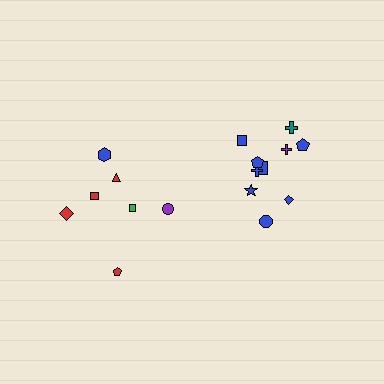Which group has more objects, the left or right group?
The right group.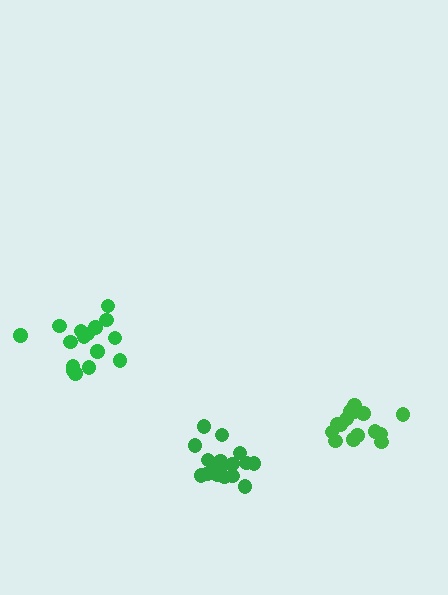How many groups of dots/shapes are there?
There are 3 groups.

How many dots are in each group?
Group 1: 16 dots, Group 2: 18 dots, Group 3: 17 dots (51 total).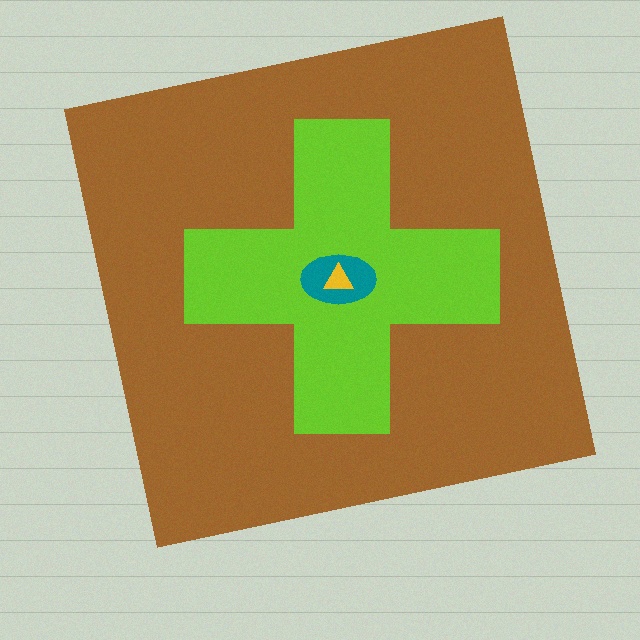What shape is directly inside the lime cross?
The teal ellipse.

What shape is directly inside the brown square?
The lime cross.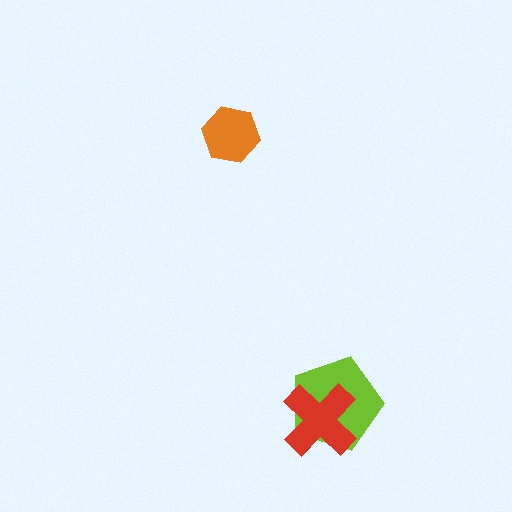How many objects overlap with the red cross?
1 object overlaps with the red cross.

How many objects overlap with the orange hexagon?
0 objects overlap with the orange hexagon.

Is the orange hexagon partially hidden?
No, no other shape covers it.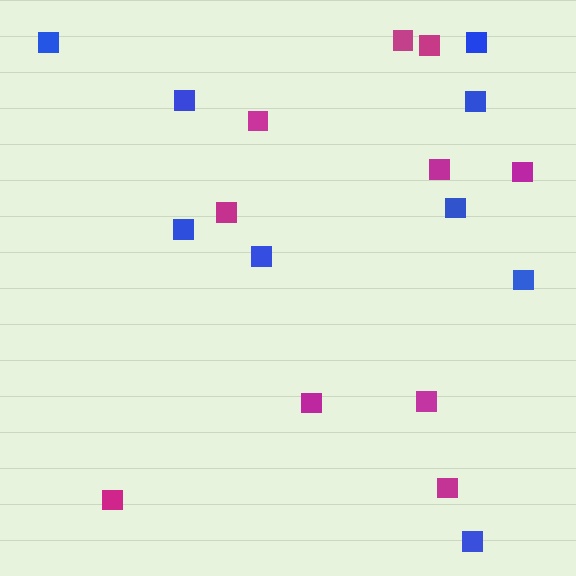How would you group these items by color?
There are 2 groups: one group of blue squares (9) and one group of magenta squares (10).